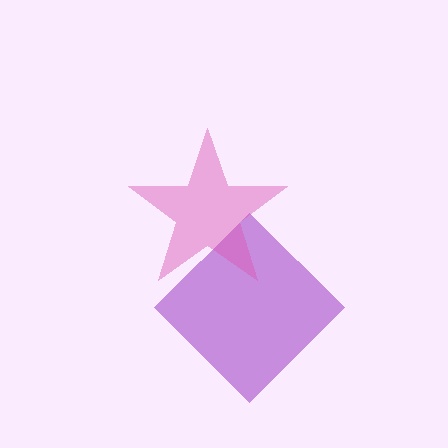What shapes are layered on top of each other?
The layered shapes are: a purple diamond, a pink star.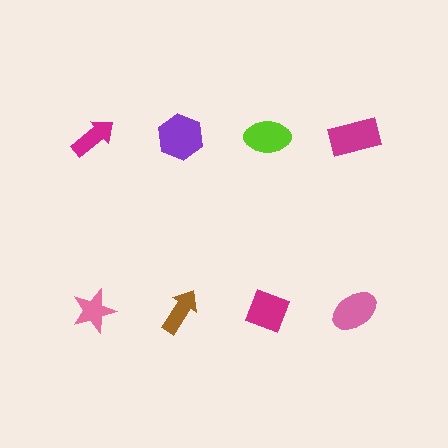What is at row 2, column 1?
A pink star.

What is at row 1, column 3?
A lime ellipse.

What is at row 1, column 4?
A magenta rectangle.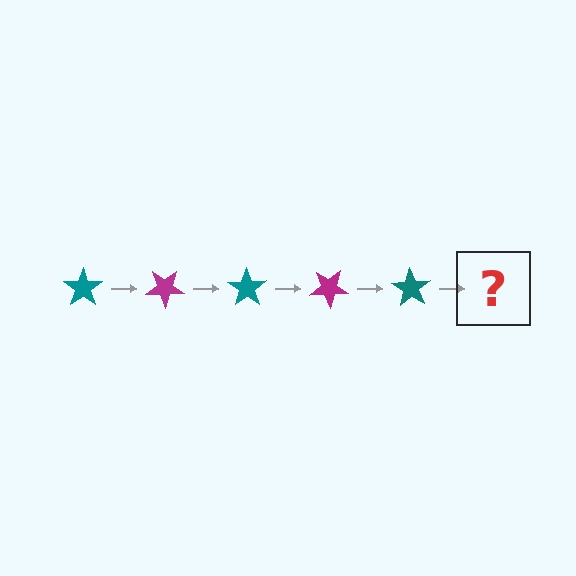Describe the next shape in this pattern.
It should be a magenta star, rotated 175 degrees from the start.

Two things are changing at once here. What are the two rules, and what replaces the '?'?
The two rules are that it rotates 35 degrees each step and the color cycles through teal and magenta. The '?' should be a magenta star, rotated 175 degrees from the start.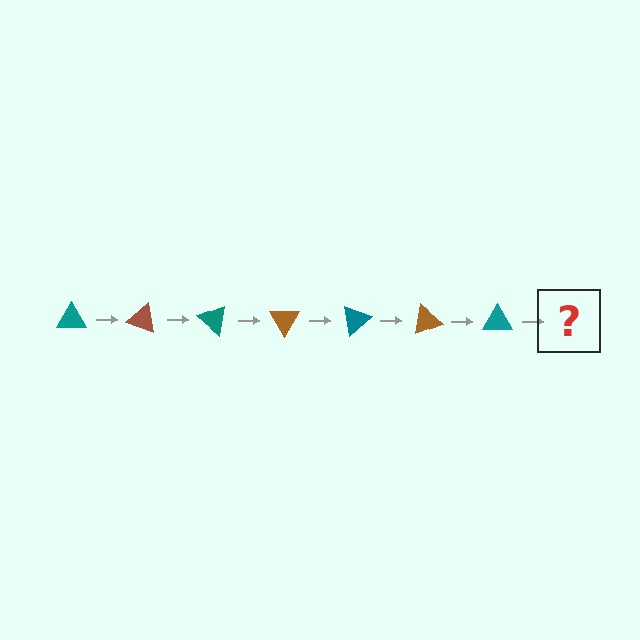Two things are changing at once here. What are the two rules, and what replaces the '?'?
The two rules are that it rotates 20 degrees each step and the color cycles through teal and brown. The '?' should be a brown triangle, rotated 140 degrees from the start.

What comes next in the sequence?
The next element should be a brown triangle, rotated 140 degrees from the start.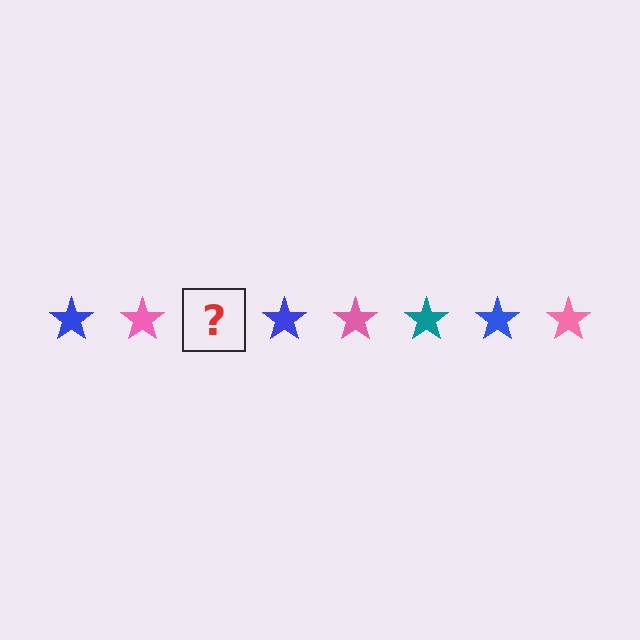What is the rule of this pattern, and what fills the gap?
The rule is that the pattern cycles through blue, pink, teal stars. The gap should be filled with a teal star.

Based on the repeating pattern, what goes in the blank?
The blank should be a teal star.